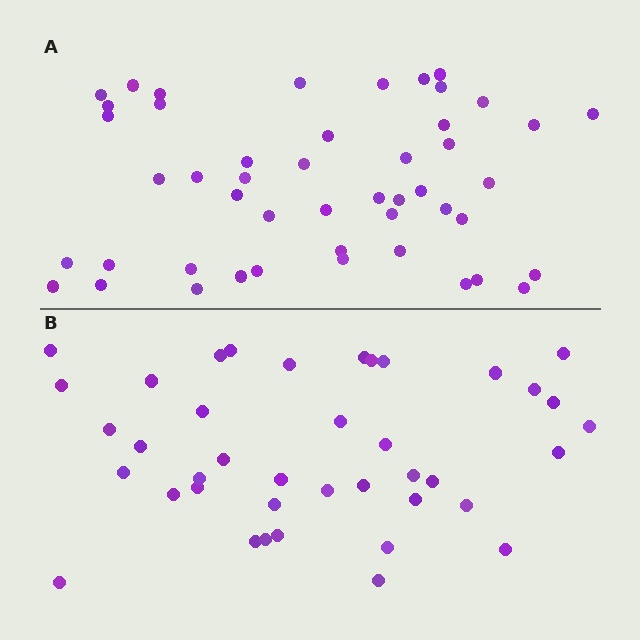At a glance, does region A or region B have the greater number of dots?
Region A (the top region) has more dots.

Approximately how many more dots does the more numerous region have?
Region A has roughly 8 or so more dots than region B.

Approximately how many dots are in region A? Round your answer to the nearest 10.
About 50 dots. (The exact count is 48, which rounds to 50.)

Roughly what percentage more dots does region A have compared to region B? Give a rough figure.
About 20% more.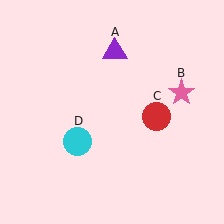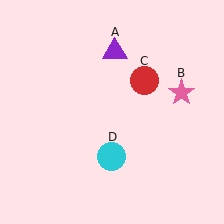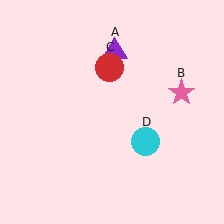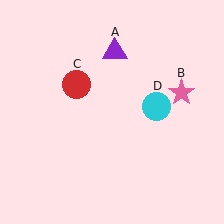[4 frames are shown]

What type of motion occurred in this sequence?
The red circle (object C), cyan circle (object D) rotated counterclockwise around the center of the scene.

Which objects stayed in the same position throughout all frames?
Purple triangle (object A) and pink star (object B) remained stationary.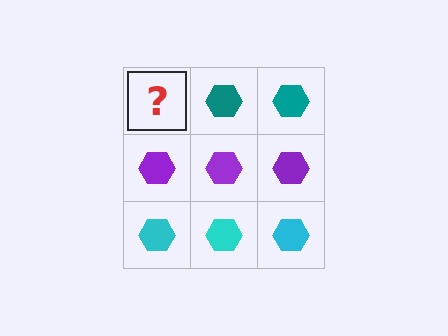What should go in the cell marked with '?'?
The missing cell should contain a teal hexagon.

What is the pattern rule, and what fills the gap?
The rule is that each row has a consistent color. The gap should be filled with a teal hexagon.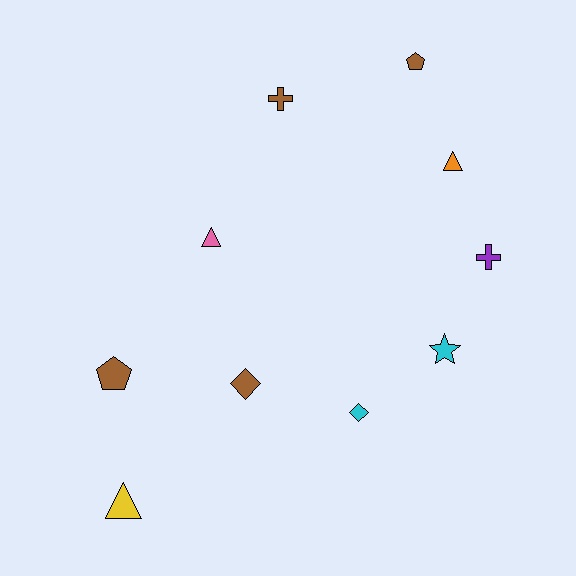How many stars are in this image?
There is 1 star.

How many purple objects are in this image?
There is 1 purple object.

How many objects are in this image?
There are 10 objects.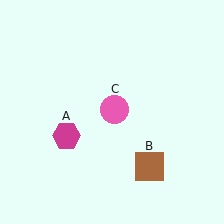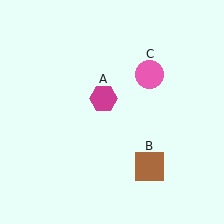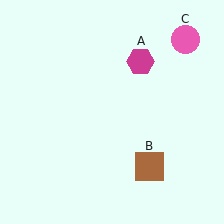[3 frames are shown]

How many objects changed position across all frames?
2 objects changed position: magenta hexagon (object A), pink circle (object C).